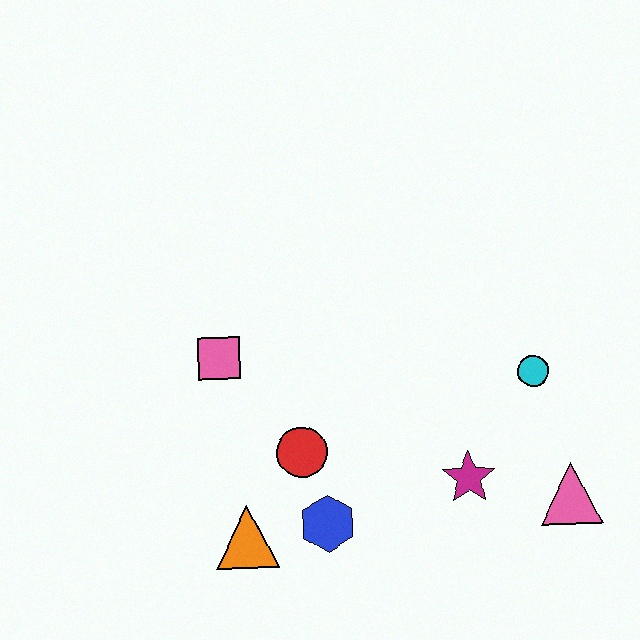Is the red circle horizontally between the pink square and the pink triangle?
Yes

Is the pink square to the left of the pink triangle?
Yes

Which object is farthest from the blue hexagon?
The cyan circle is farthest from the blue hexagon.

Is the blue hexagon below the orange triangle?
No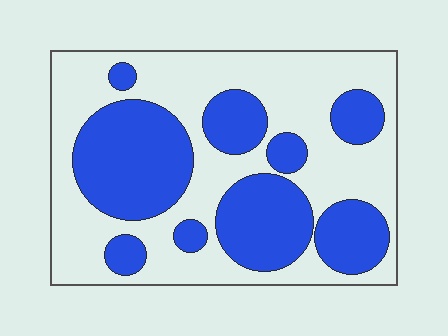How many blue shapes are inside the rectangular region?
9.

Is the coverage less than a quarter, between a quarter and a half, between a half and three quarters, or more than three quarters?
Between a quarter and a half.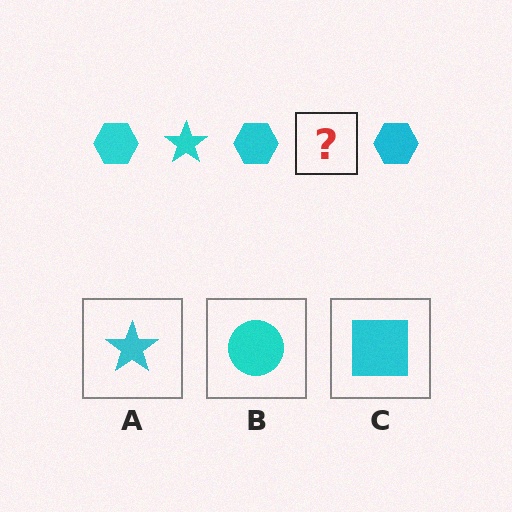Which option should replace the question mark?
Option A.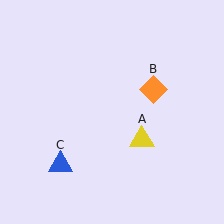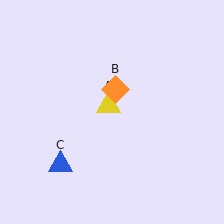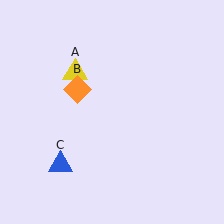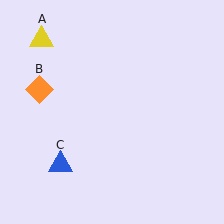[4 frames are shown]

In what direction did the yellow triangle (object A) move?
The yellow triangle (object A) moved up and to the left.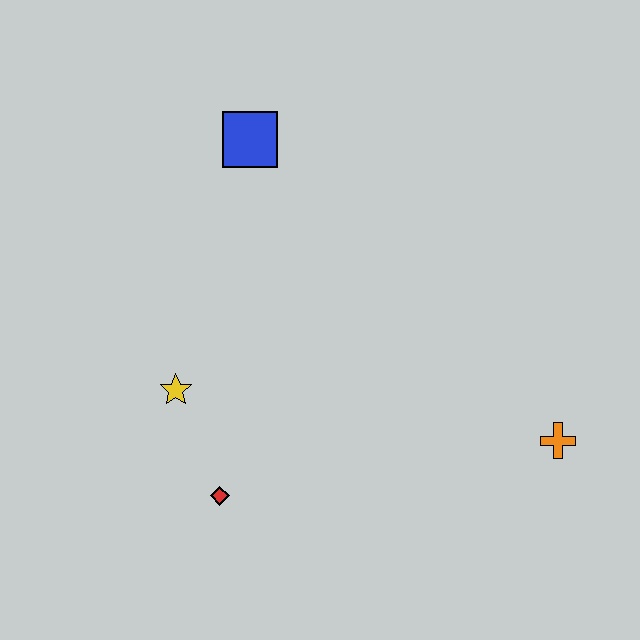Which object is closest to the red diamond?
The yellow star is closest to the red diamond.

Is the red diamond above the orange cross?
No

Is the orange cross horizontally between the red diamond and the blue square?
No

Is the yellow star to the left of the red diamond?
Yes